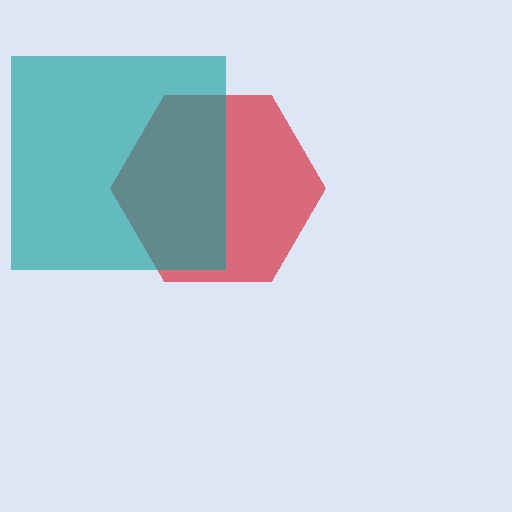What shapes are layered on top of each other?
The layered shapes are: a red hexagon, a teal square.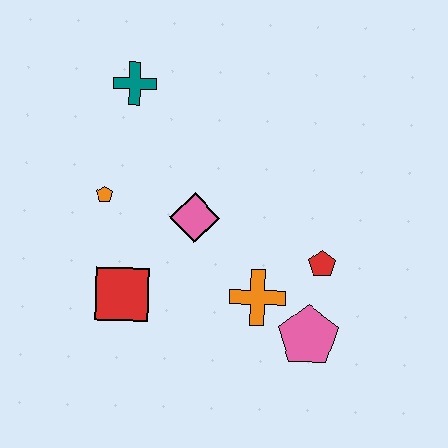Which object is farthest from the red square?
The teal cross is farthest from the red square.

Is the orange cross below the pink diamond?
Yes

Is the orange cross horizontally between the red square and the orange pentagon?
No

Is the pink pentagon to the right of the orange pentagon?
Yes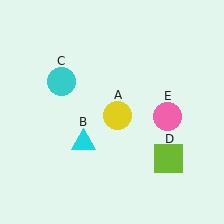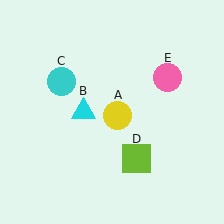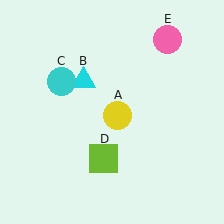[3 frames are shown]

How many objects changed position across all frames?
3 objects changed position: cyan triangle (object B), lime square (object D), pink circle (object E).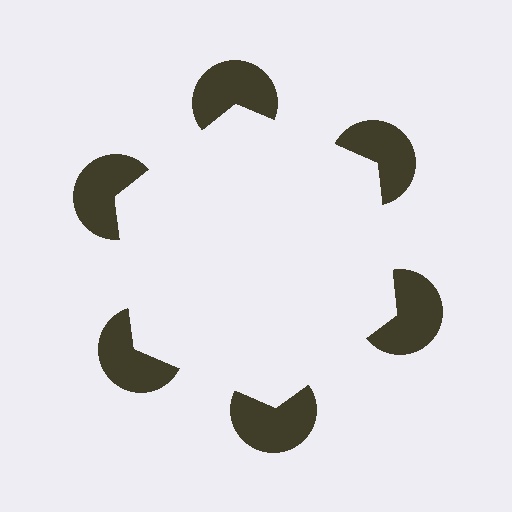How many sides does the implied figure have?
6 sides.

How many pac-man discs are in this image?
There are 6 — one at each vertex of the illusory hexagon.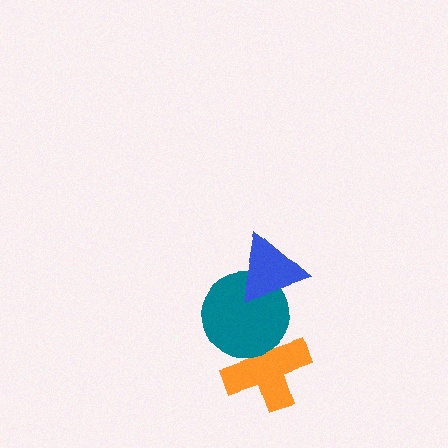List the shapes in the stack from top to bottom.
From top to bottom: the blue triangle, the teal circle, the orange cross.